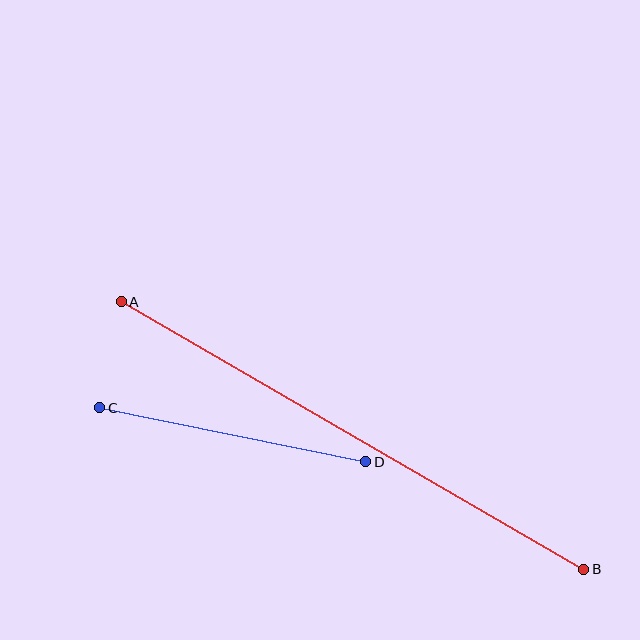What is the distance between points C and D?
The distance is approximately 271 pixels.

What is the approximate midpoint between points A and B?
The midpoint is at approximately (353, 436) pixels.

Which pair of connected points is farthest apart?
Points A and B are farthest apart.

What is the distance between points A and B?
The distance is approximately 535 pixels.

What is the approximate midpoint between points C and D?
The midpoint is at approximately (233, 435) pixels.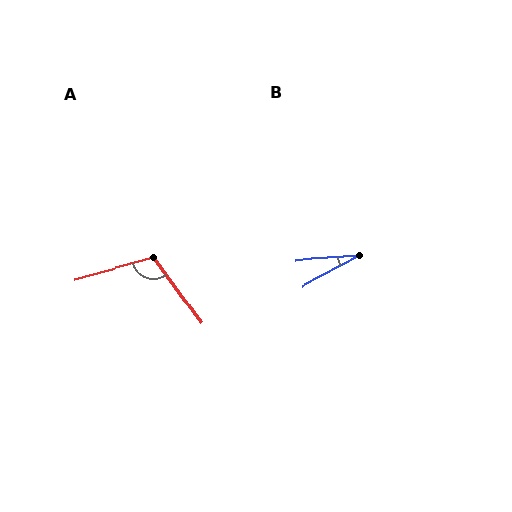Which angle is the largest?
A, at approximately 111 degrees.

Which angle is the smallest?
B, at approximately 24 degrees.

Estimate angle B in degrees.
Approximately 24 degrees.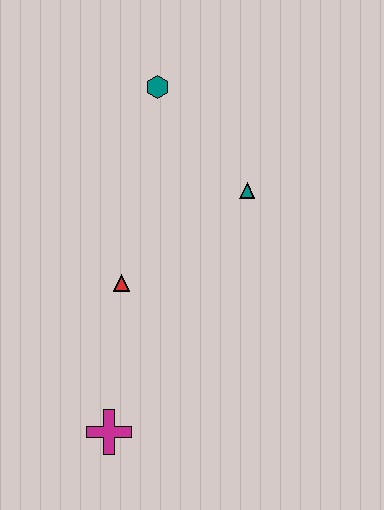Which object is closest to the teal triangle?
The teal hexagon is closest to the teal triangle.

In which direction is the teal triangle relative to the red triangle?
The teal triangle is to the right of the red triangle.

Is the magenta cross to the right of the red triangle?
No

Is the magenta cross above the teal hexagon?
No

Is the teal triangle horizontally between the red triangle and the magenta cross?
No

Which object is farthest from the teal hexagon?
The magenta cross is farthest from the teal hexagon.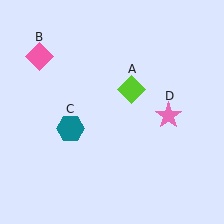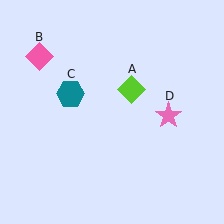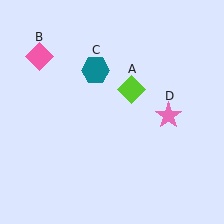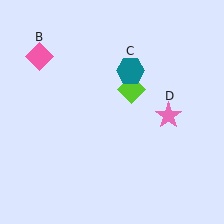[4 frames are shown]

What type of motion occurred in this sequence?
The teal hexagon (object C) rotated clockwise around the center of the scene.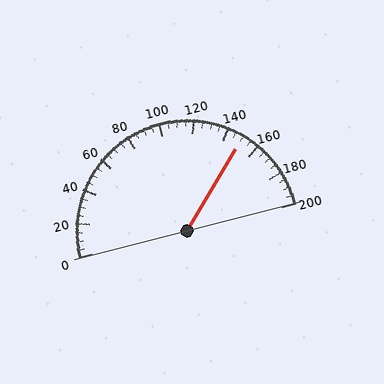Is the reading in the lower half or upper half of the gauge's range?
The reading is in the upper half of the range (0 to 200).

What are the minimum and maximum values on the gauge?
The gauge ranges from 0 to 200.